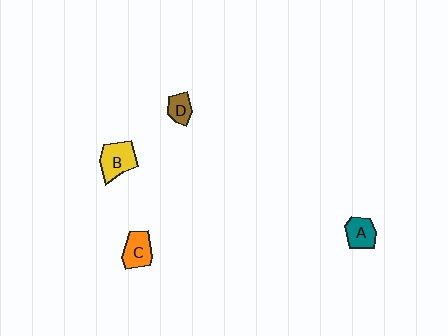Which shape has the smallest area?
Shape D (brown).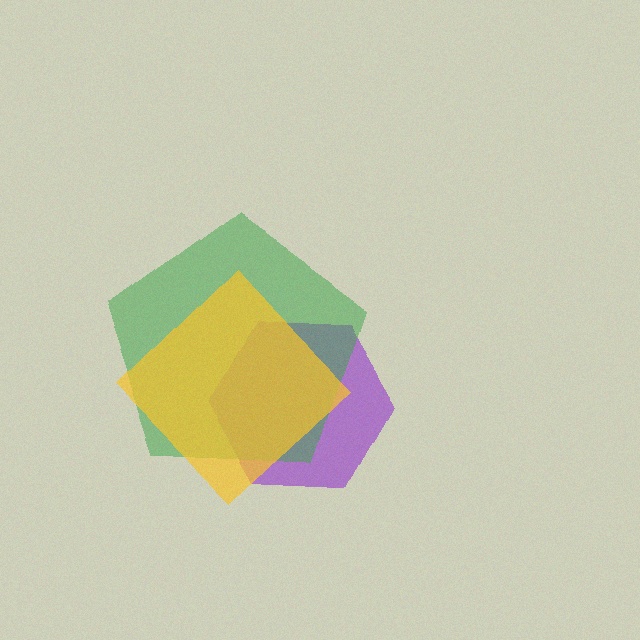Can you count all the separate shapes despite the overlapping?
Yes, there are 3 separate shapes.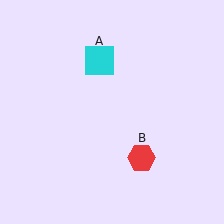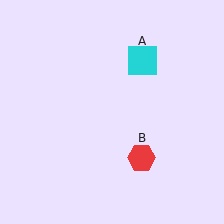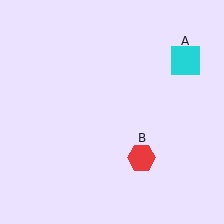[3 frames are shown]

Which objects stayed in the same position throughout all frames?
Red hexagon (object B) remained stationary.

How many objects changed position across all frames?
1 object changed position: cyan square (object A).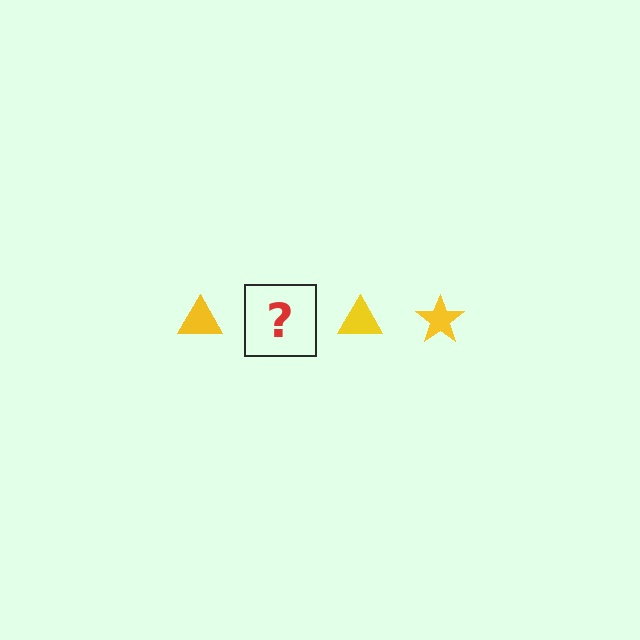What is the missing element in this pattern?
The missing element is a yellow star.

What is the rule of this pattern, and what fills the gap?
The rule is that the pattern cycles through triangle, star shapes in yellow. The gap should be filled with a yellow star.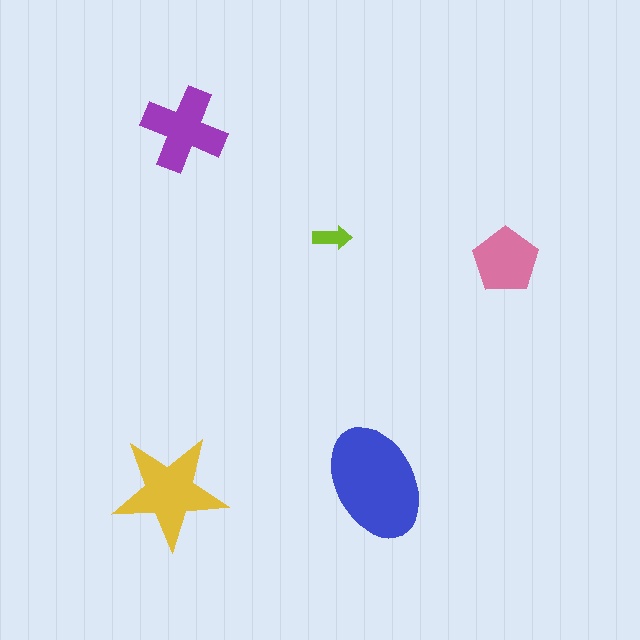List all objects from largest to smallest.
The blue ellipse, the yellow star, the purple cross, the pink pentagon, the lime arrow.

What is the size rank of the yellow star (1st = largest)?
2nd.